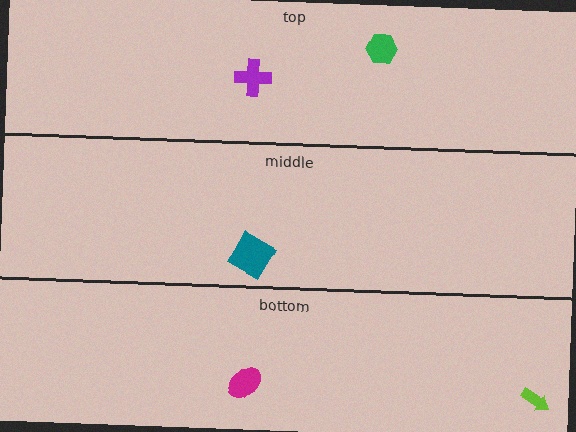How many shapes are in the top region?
2.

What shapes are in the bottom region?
The lime arrow, the magenta ellipse.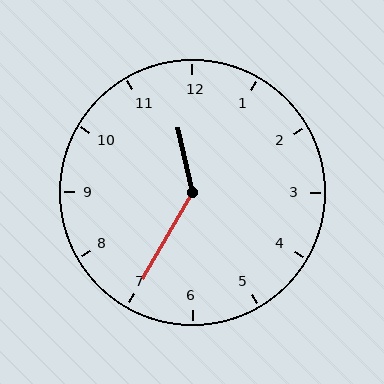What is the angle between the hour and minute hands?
Approximately 138 degrees.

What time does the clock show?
11:35.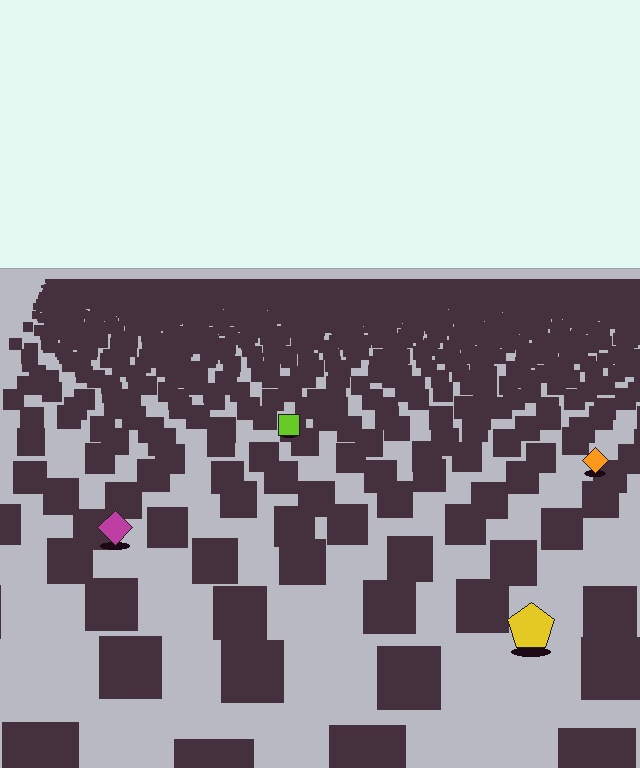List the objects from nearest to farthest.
From nearest to farthest: the yellow pentagon, the magenta diamond, the orange diamond, the lime square.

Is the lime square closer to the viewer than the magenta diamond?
No. The magenta diamond is closer — you can tell from the texture gradient: the ground texture is coarser near it.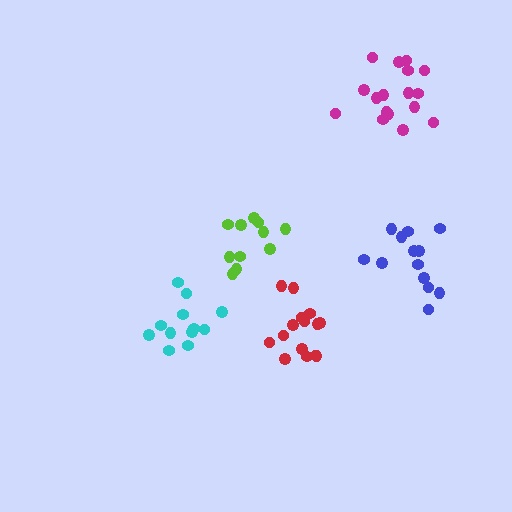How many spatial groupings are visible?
There are 5 spatial groupings.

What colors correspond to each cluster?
The clusters are colored: blue, lime, magenta, red, cyan.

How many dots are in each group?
Group 1: 13 dots, Group 2: 11 dots, Group 3: 17 dots, Group 4: 15 dots, Group 5: 12 dots (68 total).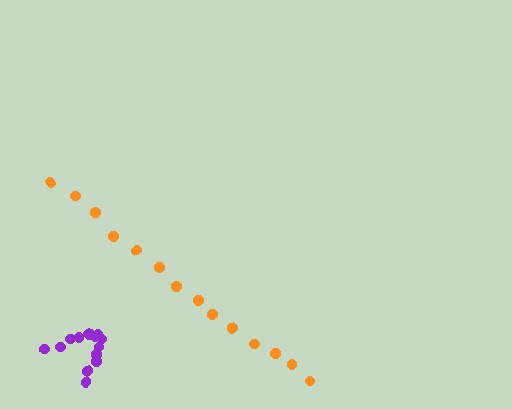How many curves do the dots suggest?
There are 2 distinct paths.